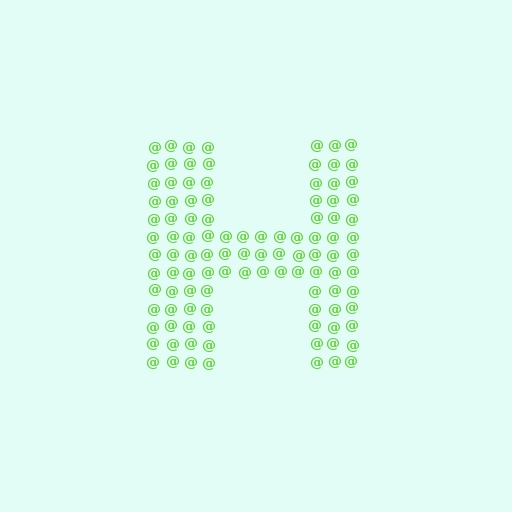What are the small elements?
The small elements are at signs.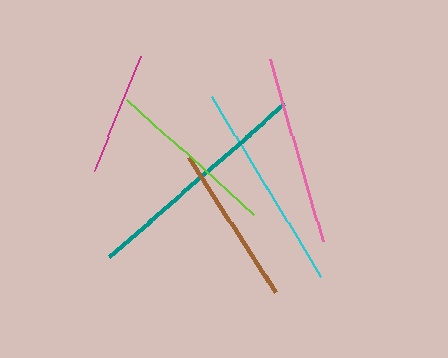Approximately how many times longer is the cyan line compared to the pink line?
The cyan line is approximately 1.1 times the length of the pink line.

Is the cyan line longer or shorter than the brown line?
The cyan line is longer than the brown line.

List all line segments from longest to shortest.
From longest to shortest: teal, cyan, pink, lime, brown, magenta.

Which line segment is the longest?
The teal line is the longest at approximately 233 pixels.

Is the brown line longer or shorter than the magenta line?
The brown line is longer than the magenta line.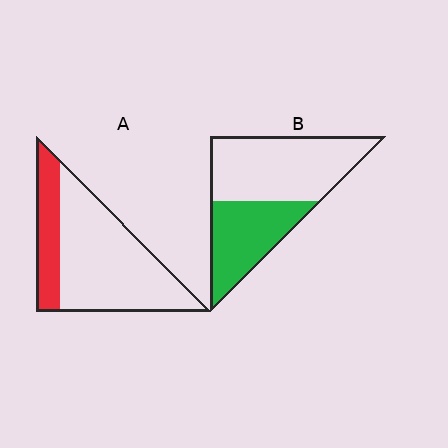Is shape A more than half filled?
No.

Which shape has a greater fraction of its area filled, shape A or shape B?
Shape B.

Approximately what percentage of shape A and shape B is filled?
A is approximately 25% and B is approximately 40%.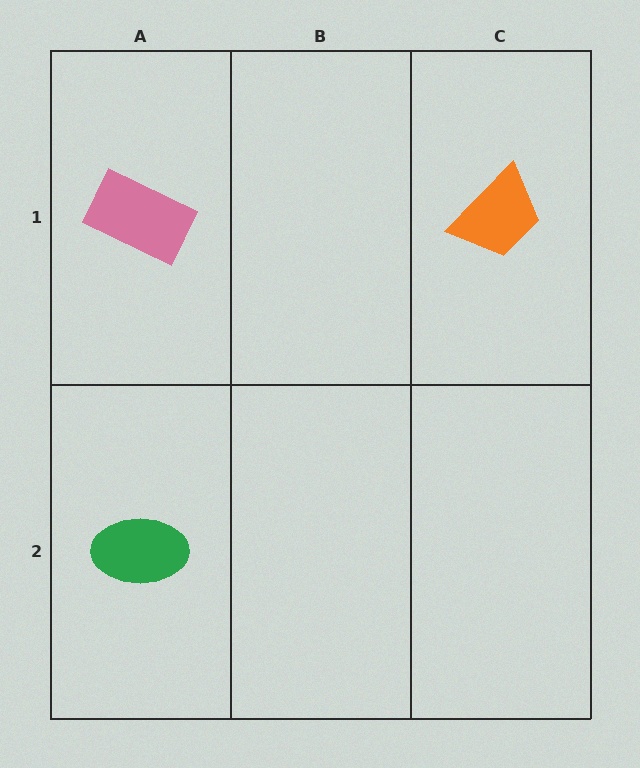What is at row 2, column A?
A green ellipse.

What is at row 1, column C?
An orange trapezoid.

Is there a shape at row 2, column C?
No, that cell is empty.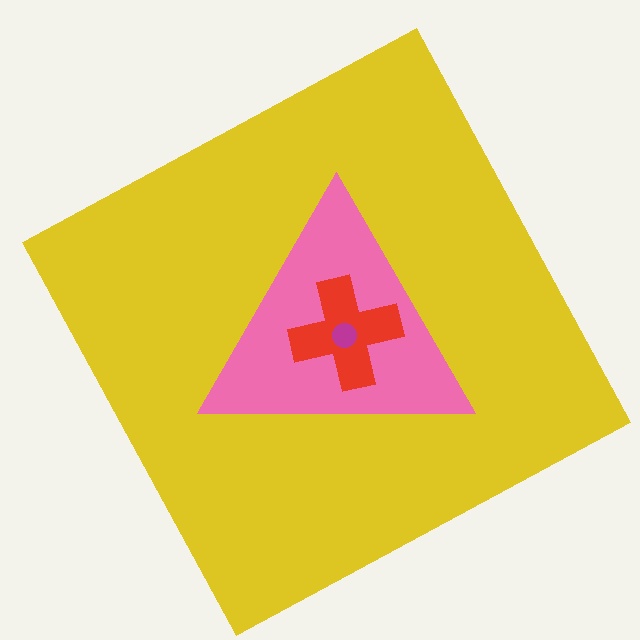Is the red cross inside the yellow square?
Yes.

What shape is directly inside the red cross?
The magenta circle.